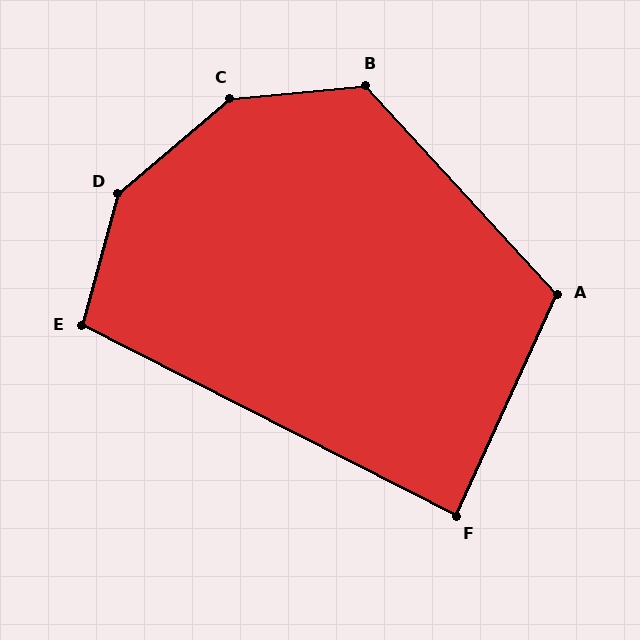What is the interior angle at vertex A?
Approximately 113 degrees (obtuse).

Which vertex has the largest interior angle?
D, at approximately 146 degrees.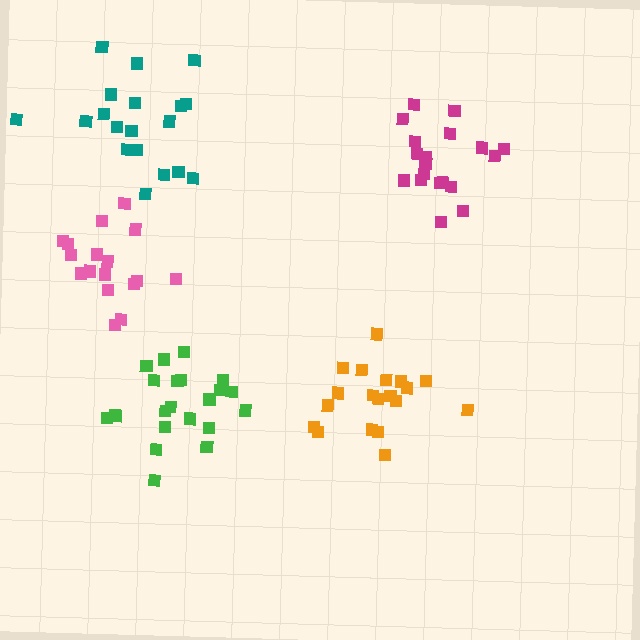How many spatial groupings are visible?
There are 5 spatial groupings.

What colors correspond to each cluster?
The clusters are colored: pink, green, orange, teal, magenta.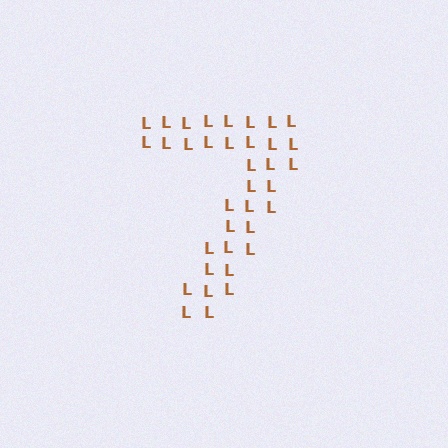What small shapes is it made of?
It is made of small letter L's.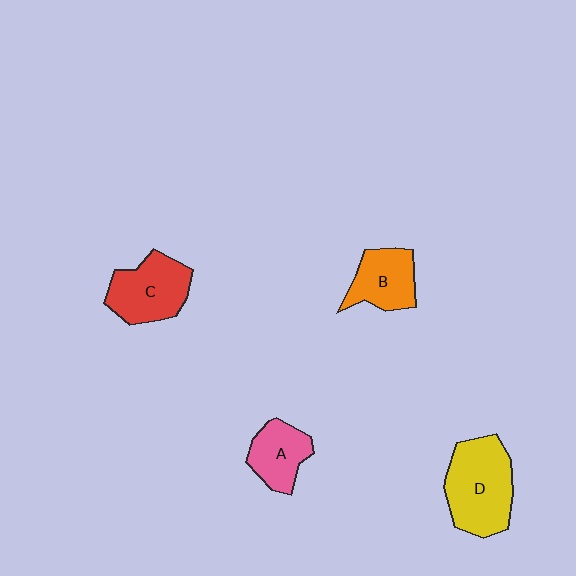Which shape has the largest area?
Shape D (yellow).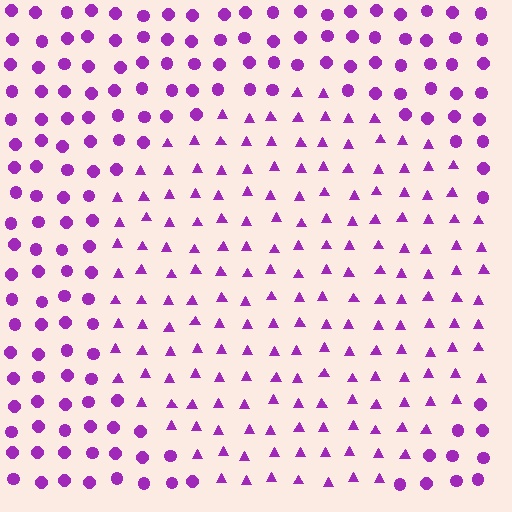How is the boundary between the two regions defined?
The boundary is defined by a change in element shape: triangles inside vs. circles outside. All elements share the same color and spacing.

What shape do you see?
I see a circle.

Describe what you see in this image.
The image is filled with small purple elements arranged in a uniform grid. A circle-shaped region contains triangles, while the surrounding area contains circles. The boundary is defined purely by the change in element shape.